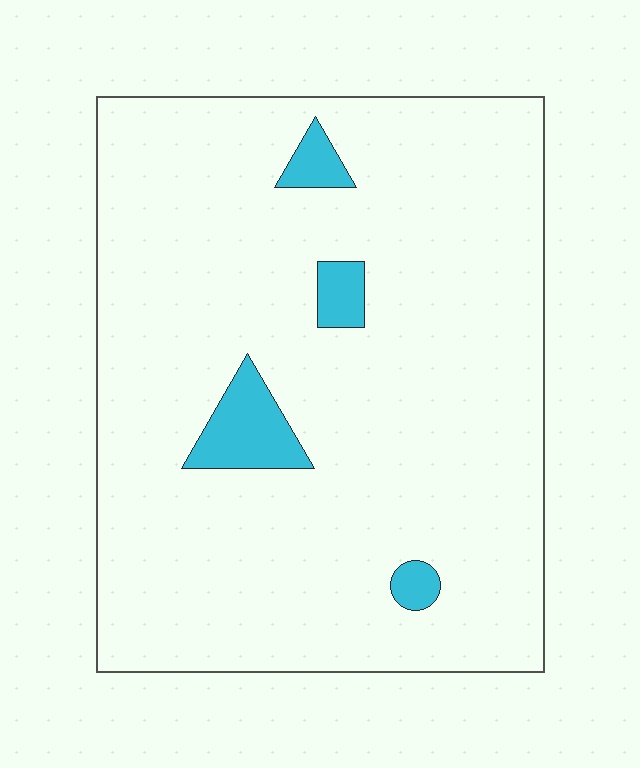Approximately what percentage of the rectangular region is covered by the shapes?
Approximately 5%.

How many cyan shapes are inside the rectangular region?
4.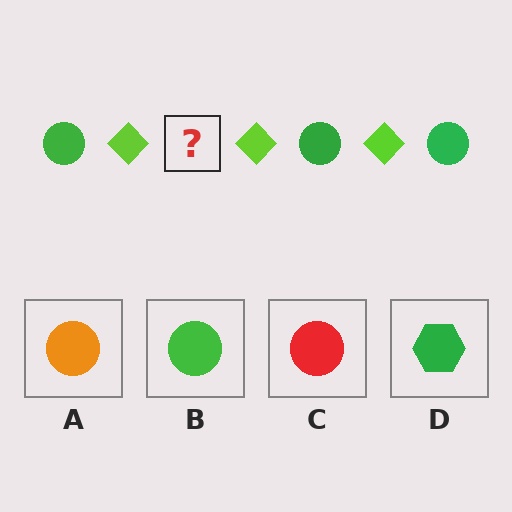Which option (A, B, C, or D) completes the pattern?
B.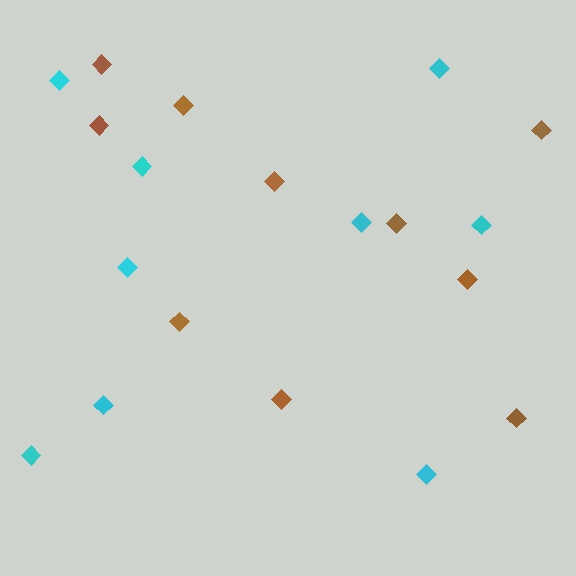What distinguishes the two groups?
There are 2 groups: one group of brown diamonds (10) and one group of cyan diamonds (9).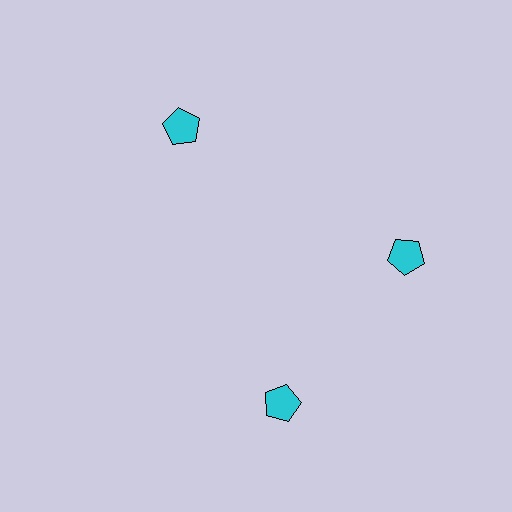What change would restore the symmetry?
The symmetry would be restored by rotating it back into even spacing with its neighbors so that all 3 pentagons sit at equal angles and equal distance from the center.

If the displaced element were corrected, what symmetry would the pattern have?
It would have 3-fold rotational symmetry — the pattern would map onto itself every 120 degrees.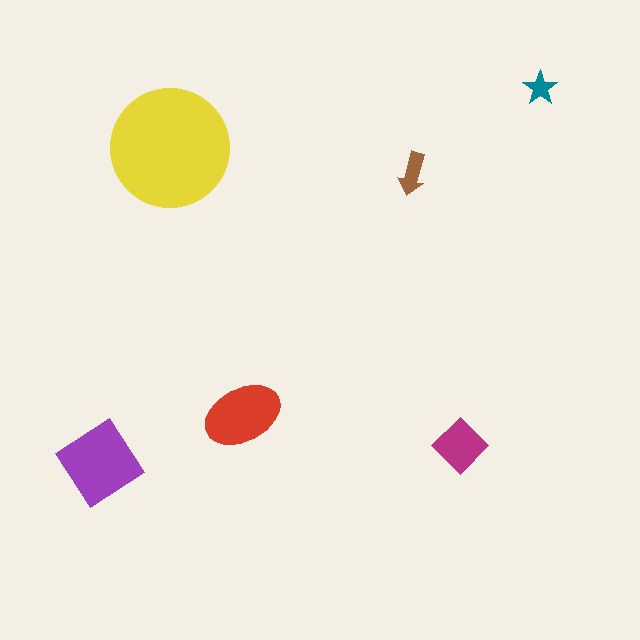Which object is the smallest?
The teal star.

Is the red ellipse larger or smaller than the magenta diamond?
Larger.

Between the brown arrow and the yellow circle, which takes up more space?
The yellow circle.